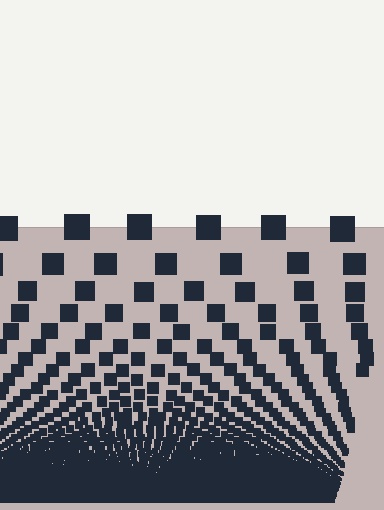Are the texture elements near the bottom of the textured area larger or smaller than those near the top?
Smaller. The gradient is inverted — elements near the bottom are smaller and denser.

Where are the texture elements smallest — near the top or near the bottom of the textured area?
Near the bottom.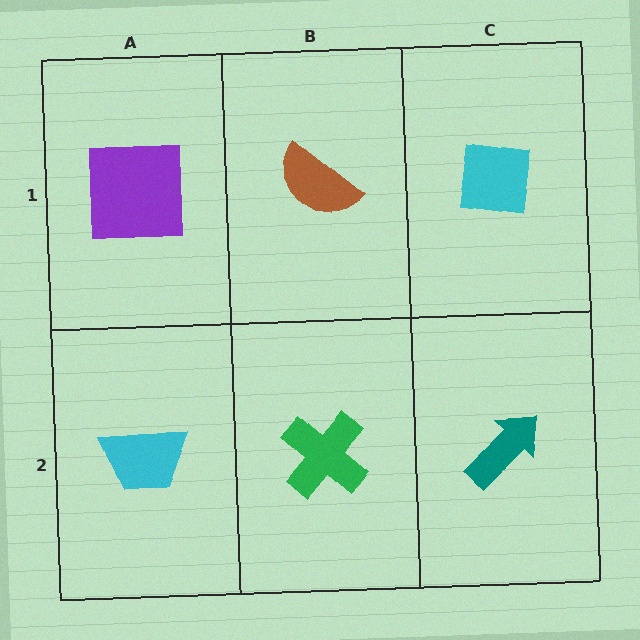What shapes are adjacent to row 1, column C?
A teal arrow (row 2, column C), a brown semicircle (row 1, column B).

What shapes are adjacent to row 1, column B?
A green cross (row 2, column B), a purple square (row 1, column A), a cyan square (row 1, column C).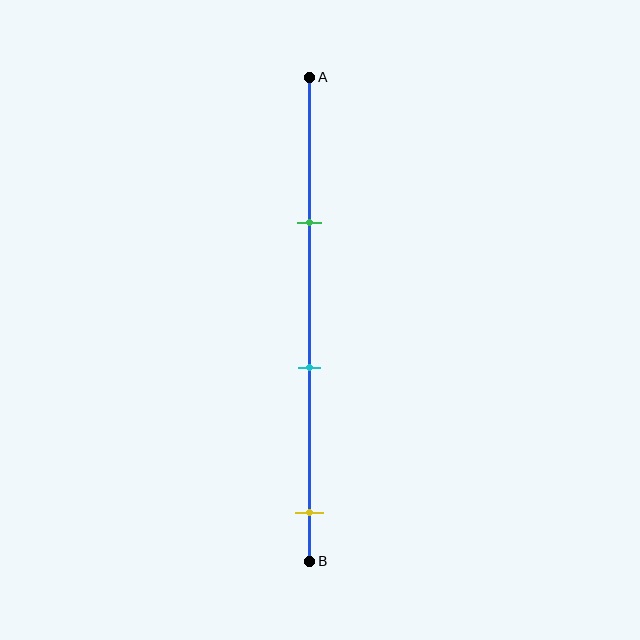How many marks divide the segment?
There are 3 marks dividing the segment.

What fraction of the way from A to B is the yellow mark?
The yellow mark is approximately 90% (0.9) of the way from A to B.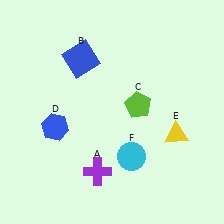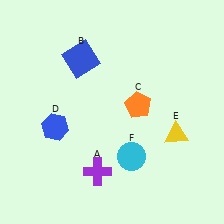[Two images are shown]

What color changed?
The pentagon (C) changed from lime in Image 1 to orange in Image 2.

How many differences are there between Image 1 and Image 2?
There is 1 difference between the two images.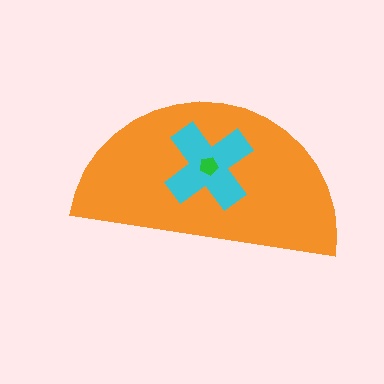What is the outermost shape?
The orange semicircle.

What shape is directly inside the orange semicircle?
The cyan cross.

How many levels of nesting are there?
3.